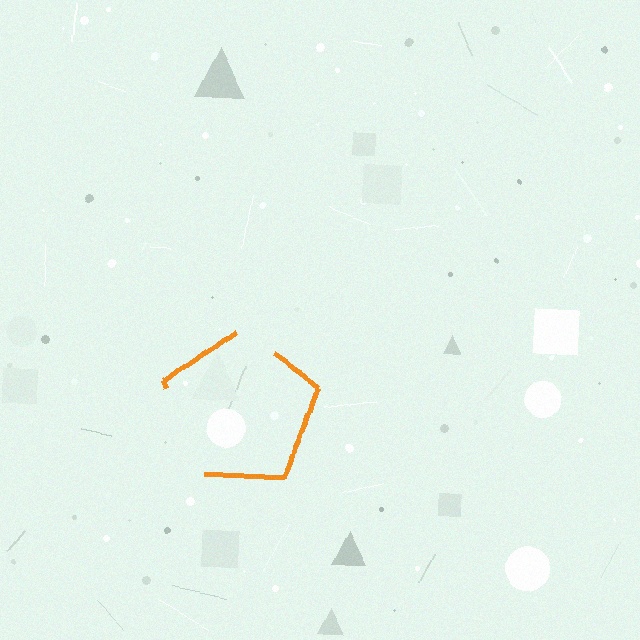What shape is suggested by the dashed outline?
The dashed outline suggests a pentagon.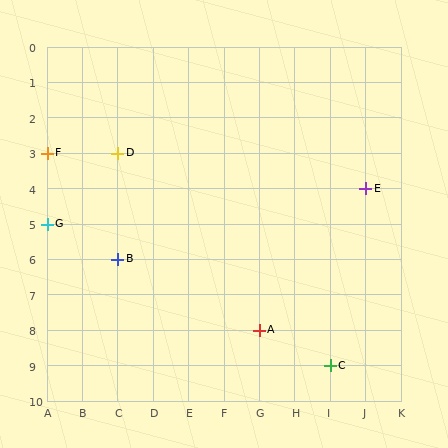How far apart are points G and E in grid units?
Points G and E are 9 columns and 1 row apart (about 9.1 grid units diagonally).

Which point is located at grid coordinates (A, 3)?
Point F is at (A, 3).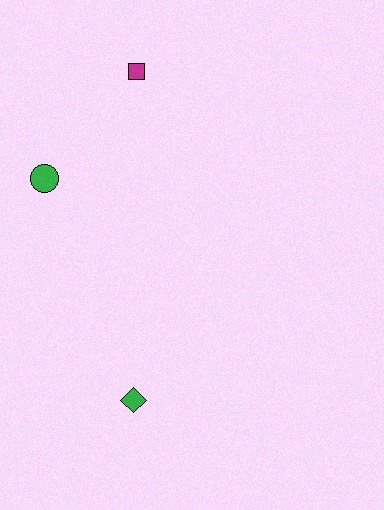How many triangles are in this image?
There are no triangles.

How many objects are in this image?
There are 3 objects.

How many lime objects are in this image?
There are no lime objects.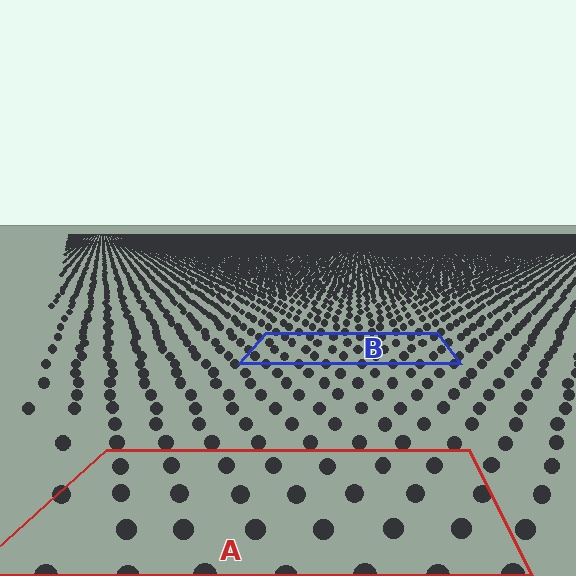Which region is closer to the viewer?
Region A is closer. The texture elements there are larger and more spread out.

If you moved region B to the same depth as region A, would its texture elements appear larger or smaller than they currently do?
They would appear larger. At a closer depth, the same texture elements are projected at a bigger on-screen size.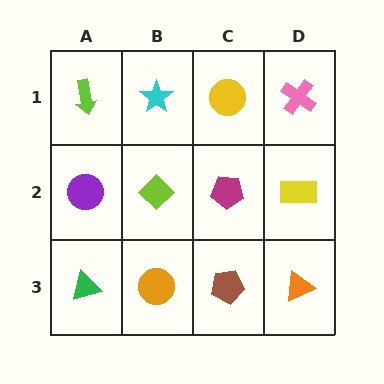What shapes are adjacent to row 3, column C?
A magenta pentagon (row 2, column C), an orange circle (row 3, column B), an orange triangle (row 3, column D).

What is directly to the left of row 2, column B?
A purple circle.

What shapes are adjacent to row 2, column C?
A yellow circle (row 1, column C), a brown pentagon (row 3, column C), a lime diamond (row 2, column B), a yellow rectangle (row 2, column D).